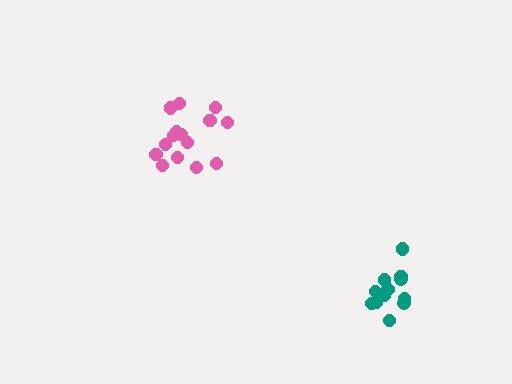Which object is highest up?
The pink cluster is topmost.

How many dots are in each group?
Group 1: 15 dots, Group 2: 12 dots (27 total).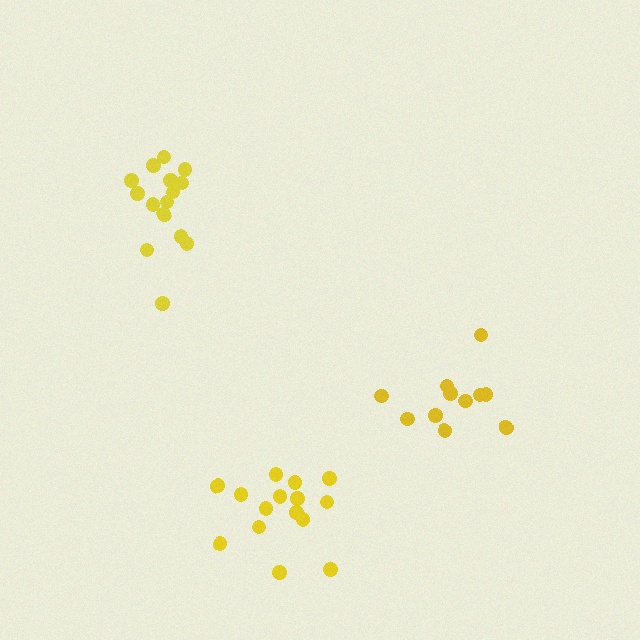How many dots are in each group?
Group 1: 15 dots, Group 2: 15 dots, Group 3: 11 dots (41 total).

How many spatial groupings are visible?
There are 3 spatial groupings.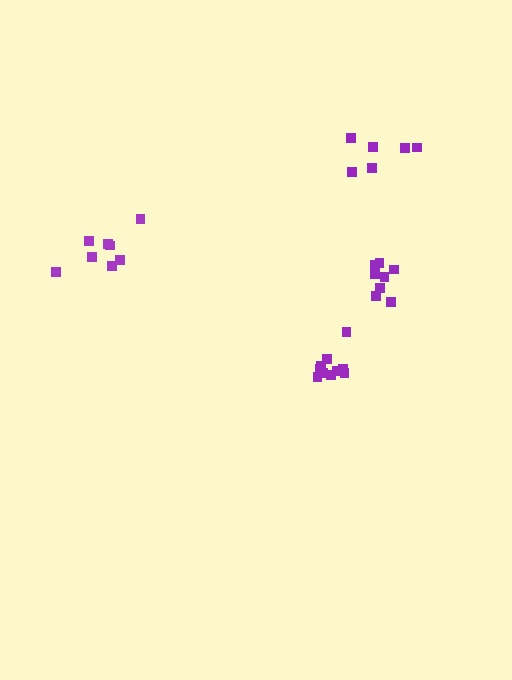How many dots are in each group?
Group 1: 6 dots, Group 2: 8 dots, Group 3: 10 dots, Group 4: 8 dots (32 total).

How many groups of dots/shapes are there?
There are 4 groups.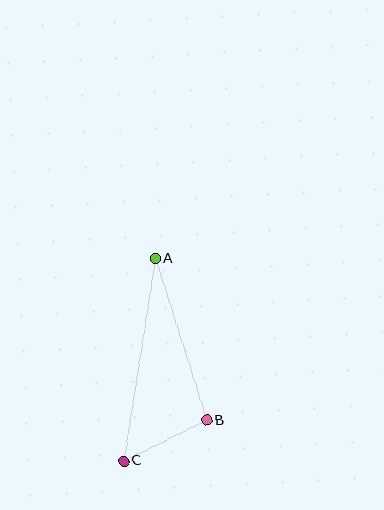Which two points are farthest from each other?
Points A and C are farthest from each other.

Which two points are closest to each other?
Points B and C are closest to each other.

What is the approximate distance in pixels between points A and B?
The distance between A and B is approximately 170 pixels.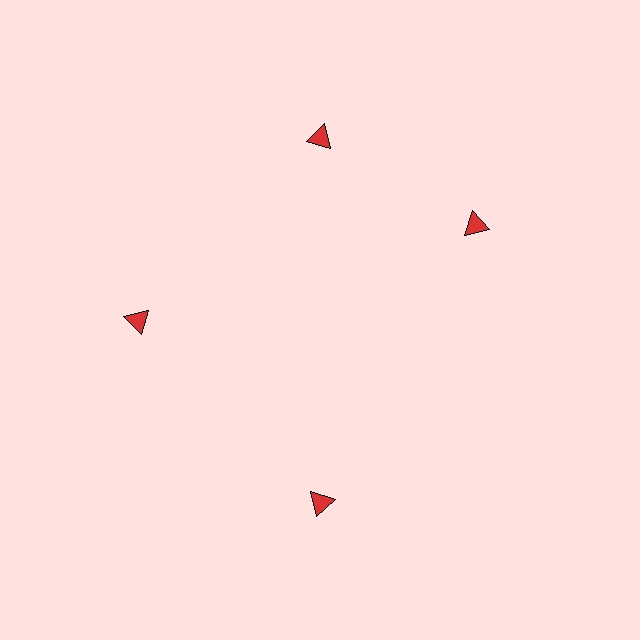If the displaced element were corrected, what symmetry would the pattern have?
It would have 4-fold rotational symmetry — the pattern would map onto itself every 90 degrees.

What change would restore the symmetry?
The symmetry would be restored by rotating it back into even spacing with its neighbors so that all 4 triangles sit at equal angles and equal distance from the center.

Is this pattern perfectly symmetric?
No. The 4 red triangles are arranged in a ring, but one element near the 3 o'clock position is rotated out of alignment along the ring, breaking the 4-fold rotational symmetry.